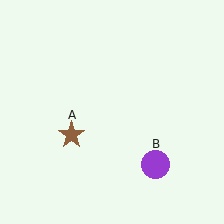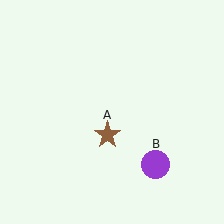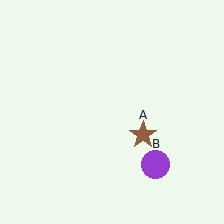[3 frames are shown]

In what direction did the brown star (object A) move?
The brown star (object A) moved right.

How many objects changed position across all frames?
1 object changed position: brown star (object A).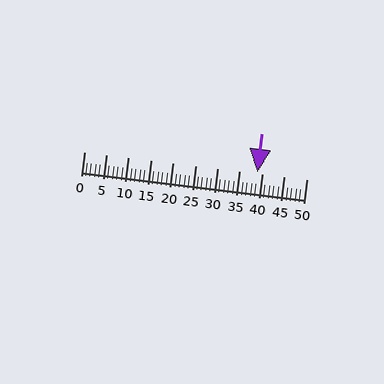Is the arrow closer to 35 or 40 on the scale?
The arrow is closer to 40.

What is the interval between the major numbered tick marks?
The major tick marks are spaced 5 units apart.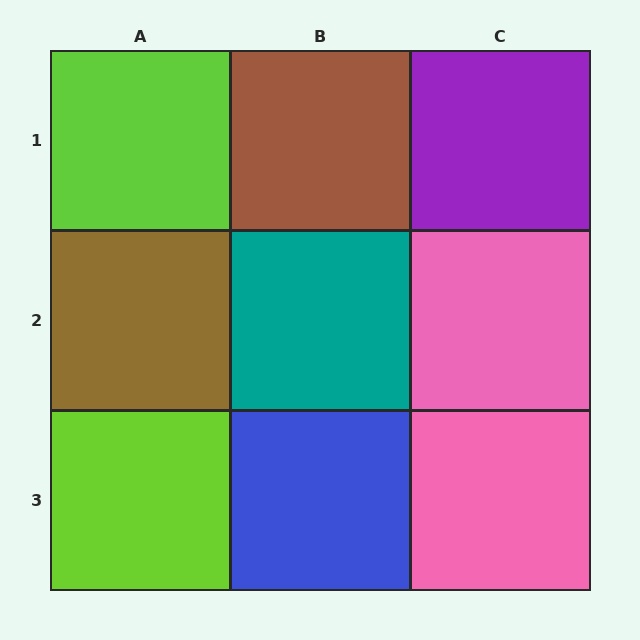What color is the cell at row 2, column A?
Brown.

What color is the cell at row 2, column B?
Teal.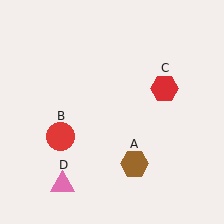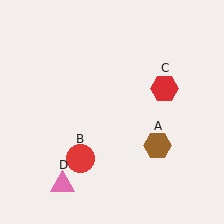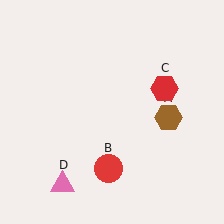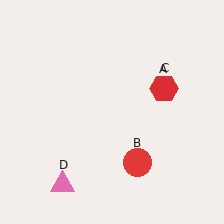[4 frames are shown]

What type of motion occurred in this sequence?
The brown hexagon (object A), red circle (object B) rotated counterclockwise around the center of the scene.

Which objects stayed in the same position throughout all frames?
Red hexagon (object C) and pink triangle (object D) remained stationary.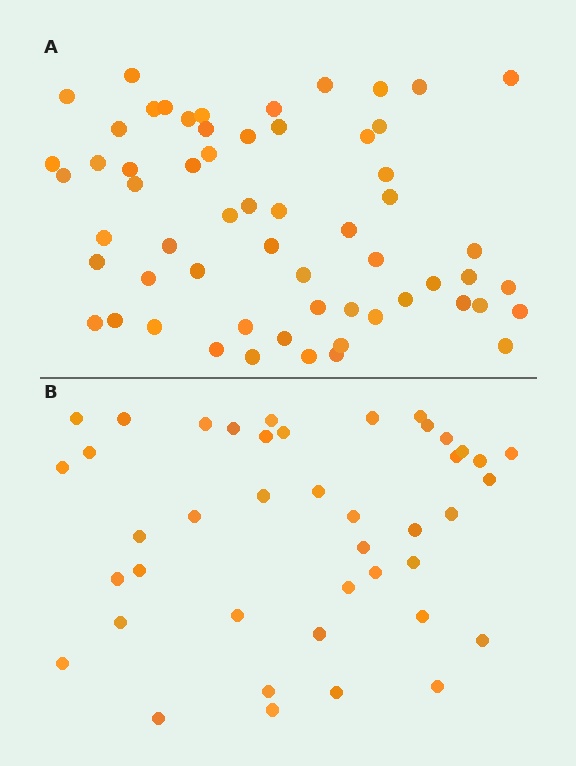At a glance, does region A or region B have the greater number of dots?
Region A (the top region) has more dots.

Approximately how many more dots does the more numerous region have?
Region A has approximately 20 more dots than region B.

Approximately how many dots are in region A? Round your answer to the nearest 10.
About 60 dots.